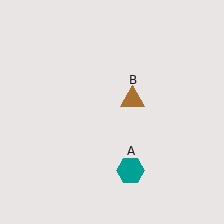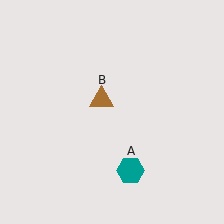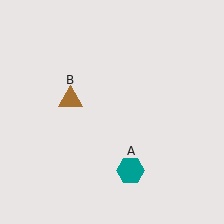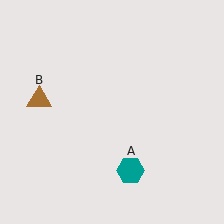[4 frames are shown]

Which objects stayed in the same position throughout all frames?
Teal hexagon (object A) remained stationary.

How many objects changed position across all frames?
1 object changed position: brown triangle (object B).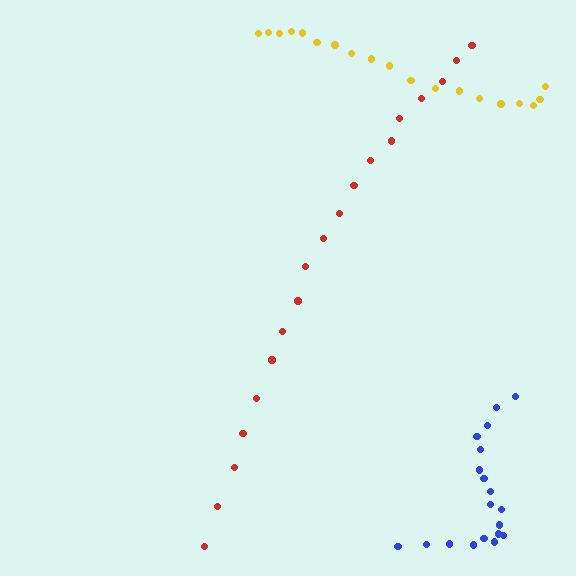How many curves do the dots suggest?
There are 3 distinct paths.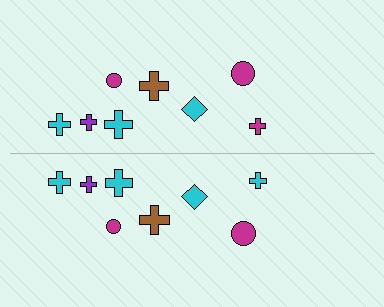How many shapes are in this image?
There are 16 shapes in this image.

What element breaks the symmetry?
The cyan cross on the bottom side breaks the symmetry — its mirror counterpart is magenta.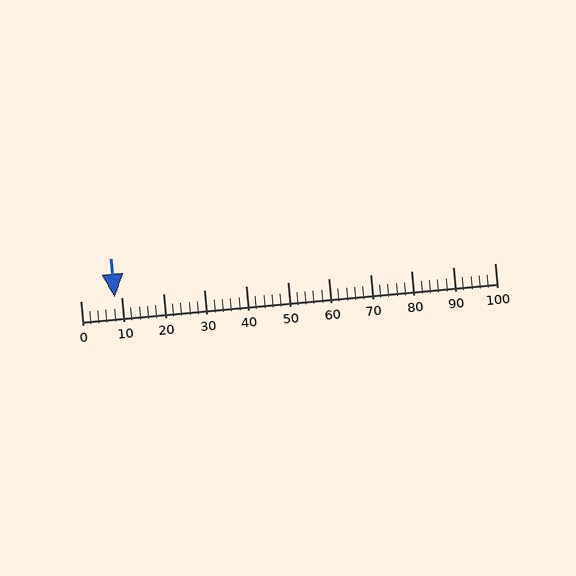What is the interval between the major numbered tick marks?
The major tick marks are spaced 10 units apart.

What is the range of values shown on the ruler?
The ruler shows values from 0 to 100.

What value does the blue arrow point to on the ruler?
The blue arrow points to approximately 8.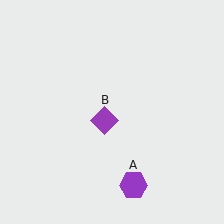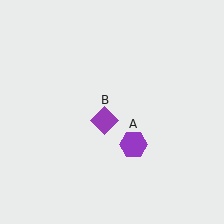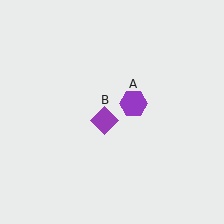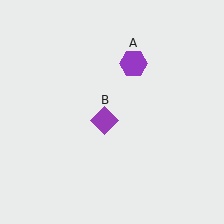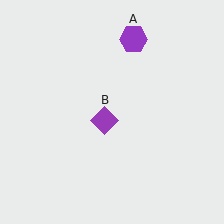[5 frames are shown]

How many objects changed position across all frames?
1 object changed position: purple hexagon (object A).